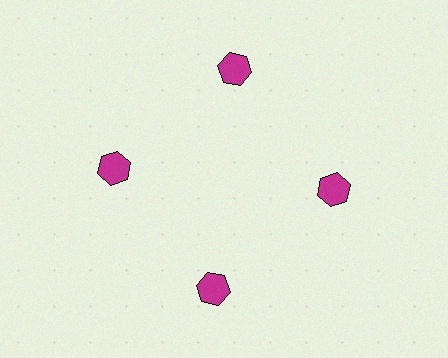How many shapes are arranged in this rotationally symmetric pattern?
There are 4 shapes, arranged in 4 groups of 1.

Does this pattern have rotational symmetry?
Yes, this pattern has 4-fold rotational symmetry. It looks the same after rotating 90 degrees around the center.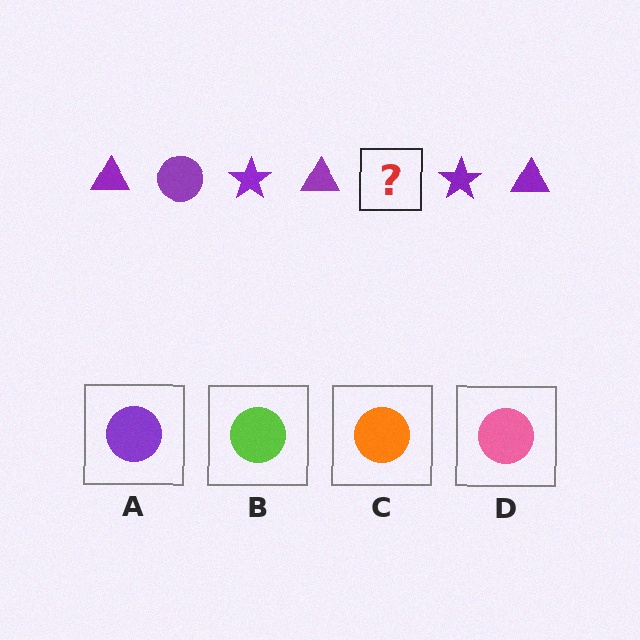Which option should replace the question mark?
Option A.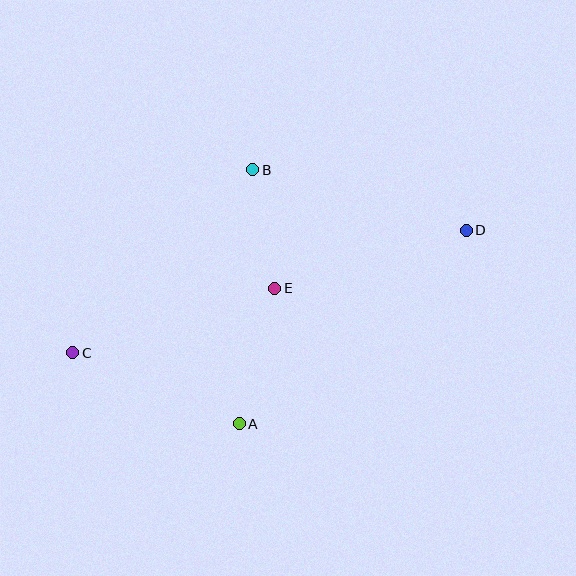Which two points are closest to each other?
Points B and E are closest to each other.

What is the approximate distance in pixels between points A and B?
The distance between A and B is approximately 254 pixels.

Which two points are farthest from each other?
Points C and D are farthest from each other.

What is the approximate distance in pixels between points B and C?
The distance between B and C is approximately 257 pixels.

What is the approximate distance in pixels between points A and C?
The distance between A and C is approximately 180 pixels.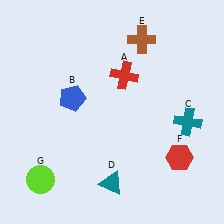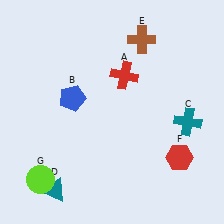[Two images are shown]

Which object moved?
The teal triangle (D) moved left.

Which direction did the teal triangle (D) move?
The teal triangle (D) moved left.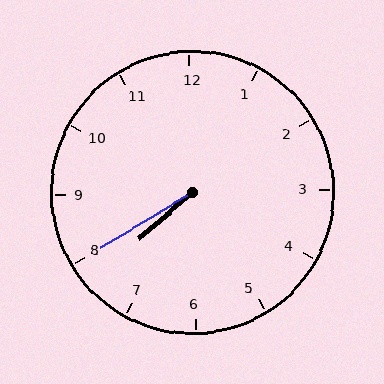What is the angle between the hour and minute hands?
Approximately 10 degrees.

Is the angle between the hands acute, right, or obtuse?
It is acute.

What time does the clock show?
7:40.